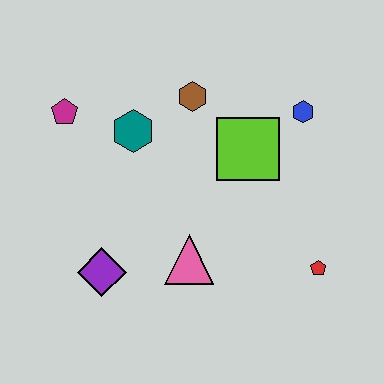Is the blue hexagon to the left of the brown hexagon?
No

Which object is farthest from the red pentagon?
The magenta pentagon is farthest from the red pentagon.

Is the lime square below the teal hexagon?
Yes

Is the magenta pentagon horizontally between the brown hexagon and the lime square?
No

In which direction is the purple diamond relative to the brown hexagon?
The purple diamond is below the brown hexagon.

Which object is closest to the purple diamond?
The pink triangle is closest to the purple diamond.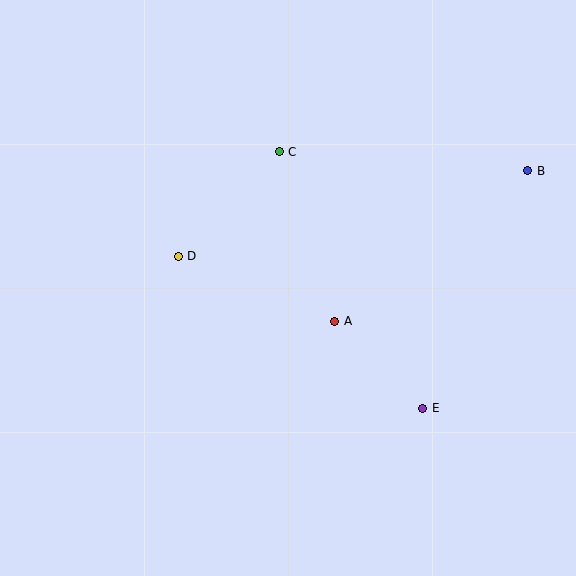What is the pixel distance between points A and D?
The distance between A and D is 169 pixels.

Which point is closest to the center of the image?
Point A at (335, 321) is closest to the center.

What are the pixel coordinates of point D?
Point D is at (178, 257).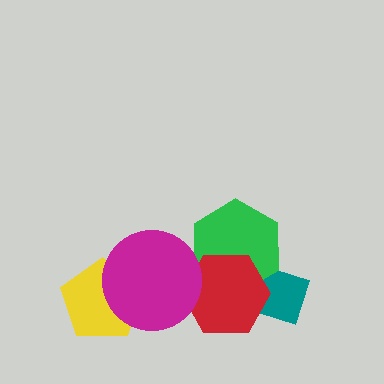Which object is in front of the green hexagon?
The red hexagon is in front of the green hexagon.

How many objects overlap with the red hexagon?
3 objects overlap with the red hexagon.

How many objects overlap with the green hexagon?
2 objects overlap with the green hexagon.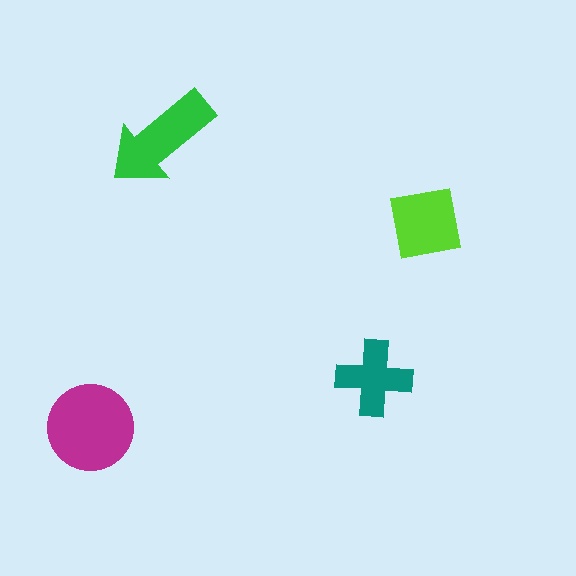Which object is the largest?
The magenta circle.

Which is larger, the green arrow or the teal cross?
The green arrow.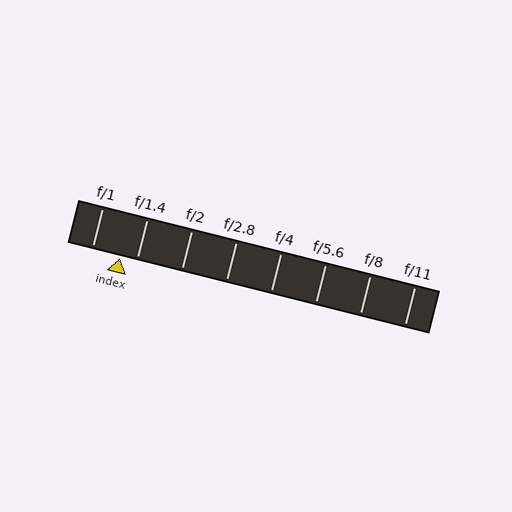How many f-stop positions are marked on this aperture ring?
There are 8 f-stop positions marked.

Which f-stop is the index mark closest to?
The index mark is closest to f/1.4.